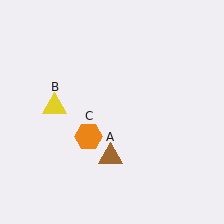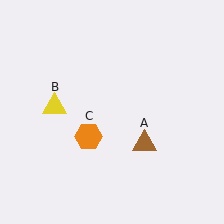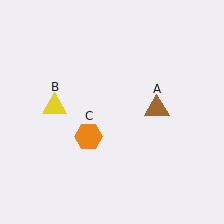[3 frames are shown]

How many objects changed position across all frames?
1 object changed position: brown triangle (object A).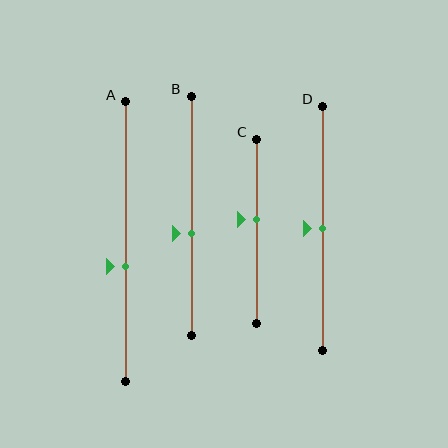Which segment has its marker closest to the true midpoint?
Segment D has its marker closest to the true midpoint.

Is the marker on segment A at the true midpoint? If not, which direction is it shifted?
No, the marker on segment A is shifted downward by about 9% of the segment length.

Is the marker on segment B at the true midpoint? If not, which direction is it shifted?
No, the marker on segment B is shifted downward by about 8% of the segment length.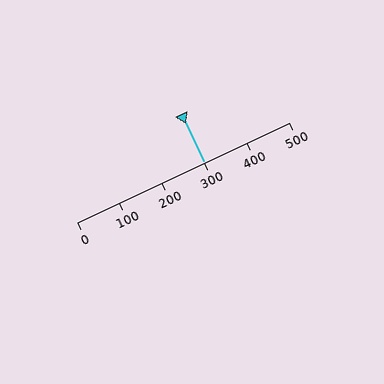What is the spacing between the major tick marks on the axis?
The major ticks are spaced 100 apart.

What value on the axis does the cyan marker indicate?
The marker indicates approximately 300.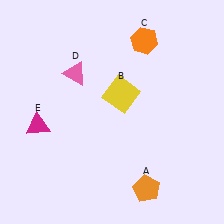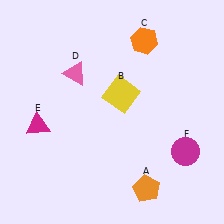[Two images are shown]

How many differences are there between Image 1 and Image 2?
There is 1 difference between the two images.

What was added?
A magenta circle (F) was added in Image 2.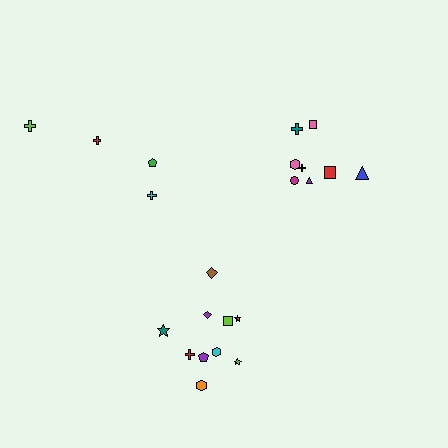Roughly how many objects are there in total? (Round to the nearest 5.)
Roughly 20 objects in total.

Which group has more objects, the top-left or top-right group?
The top-right group.